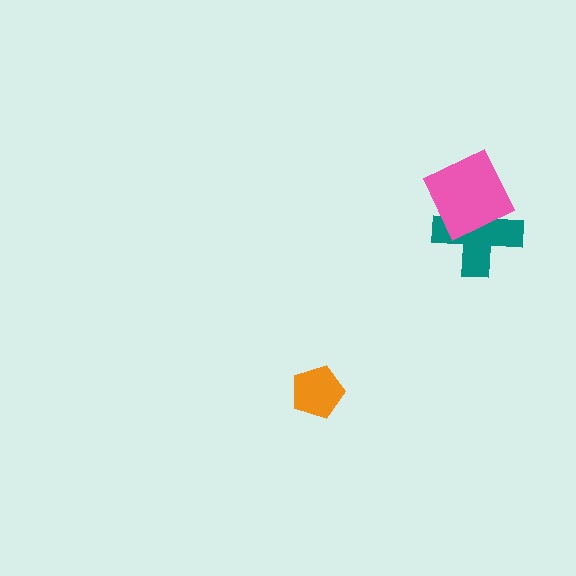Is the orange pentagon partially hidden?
No, no other shape covers it.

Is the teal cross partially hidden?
Yes, it is partially covered by another shape.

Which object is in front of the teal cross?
The pink square is in front of the teal cross.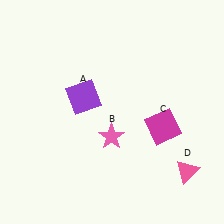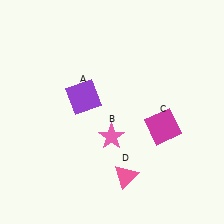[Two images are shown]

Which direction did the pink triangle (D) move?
The pink triangle (D) moved left.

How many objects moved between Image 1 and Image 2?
1 object moved between the two images.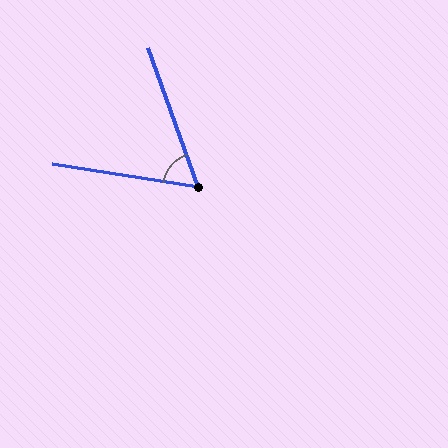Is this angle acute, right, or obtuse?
It is acute.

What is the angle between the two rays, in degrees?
Approximately 61 degrees.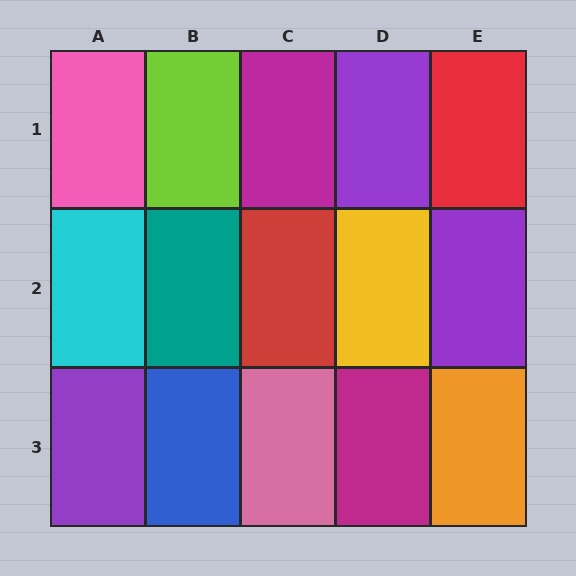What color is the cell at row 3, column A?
Purple.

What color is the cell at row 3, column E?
Orange.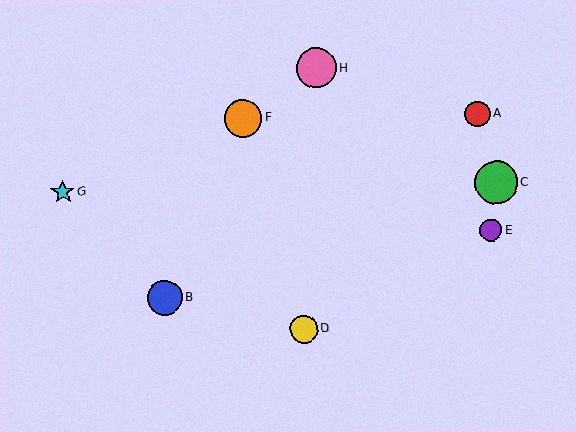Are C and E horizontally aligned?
No, C is at y≈182 and E is at y≈230.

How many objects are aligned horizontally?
2 objects (C, G) are aligned horizontally.